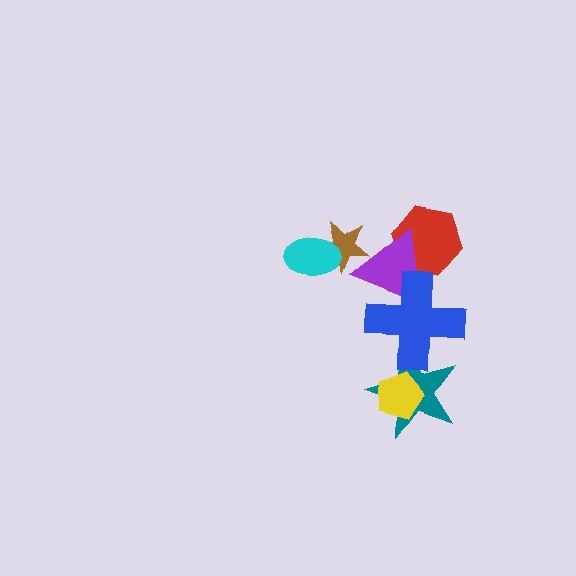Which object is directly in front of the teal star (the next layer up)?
The yellow pentagon is directly in front of the teal star.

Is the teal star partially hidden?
Yes, it is partially covered by another shape.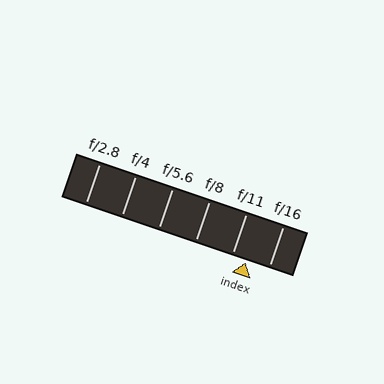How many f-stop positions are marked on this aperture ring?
There are 6 f-stop positions marked.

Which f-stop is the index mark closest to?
The index mark is closest to f/11.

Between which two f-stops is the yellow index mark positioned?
The index mark is between f/11 and f/16.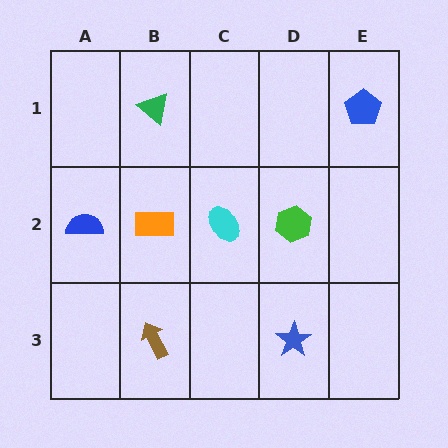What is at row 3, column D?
A blue star.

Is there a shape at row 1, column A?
No, that cell is empty.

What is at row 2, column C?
A cyan ellipse.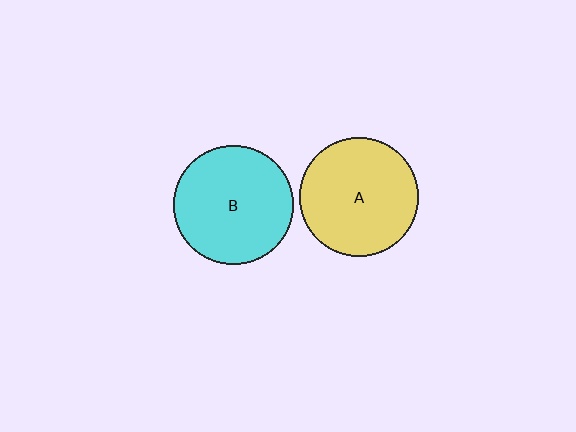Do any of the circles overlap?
No, none of the circles overlap.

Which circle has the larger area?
Circle B (cyan).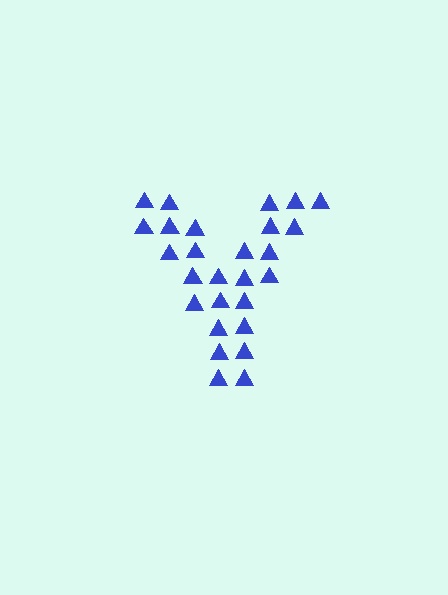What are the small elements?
The small elements are triangles.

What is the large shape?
The large shape is the letter Y.